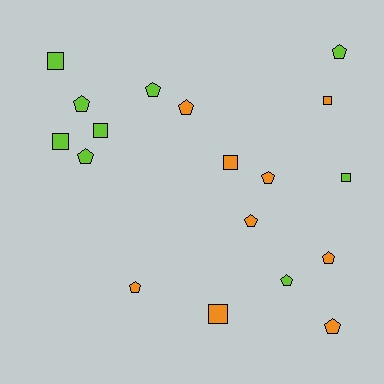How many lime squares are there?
There are 4 lime squares.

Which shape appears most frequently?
Pentagon, with 11 objects.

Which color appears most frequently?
Lime, with 9 objects.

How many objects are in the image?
There are 18 objects.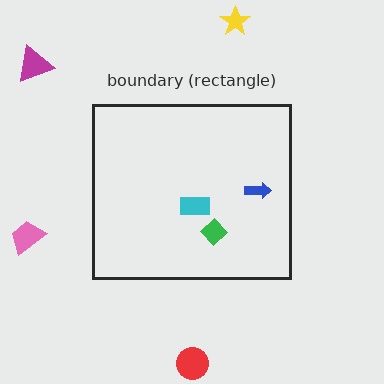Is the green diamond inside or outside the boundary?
Inside.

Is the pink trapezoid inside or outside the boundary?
Outside.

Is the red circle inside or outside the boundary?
Outside.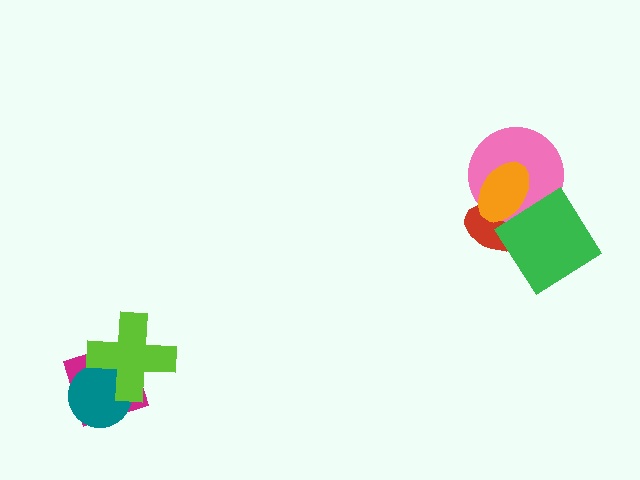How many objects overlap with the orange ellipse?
2 objects overlap with the orange ellipse.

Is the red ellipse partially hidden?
Yes, it is partially covered by another shape.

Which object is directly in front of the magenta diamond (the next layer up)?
The teal circle is directly in front of the magenta diamond.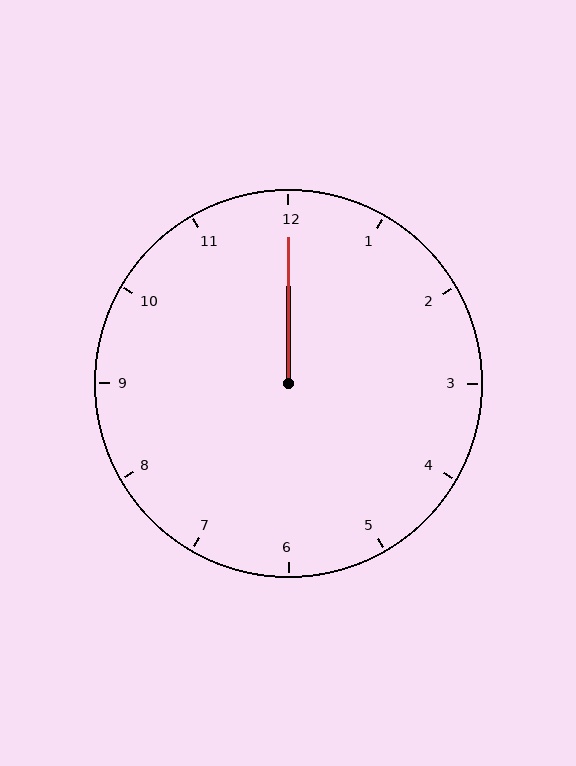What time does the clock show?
12:00.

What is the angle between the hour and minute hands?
Approximately 0 degrees.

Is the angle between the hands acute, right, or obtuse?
It is acute.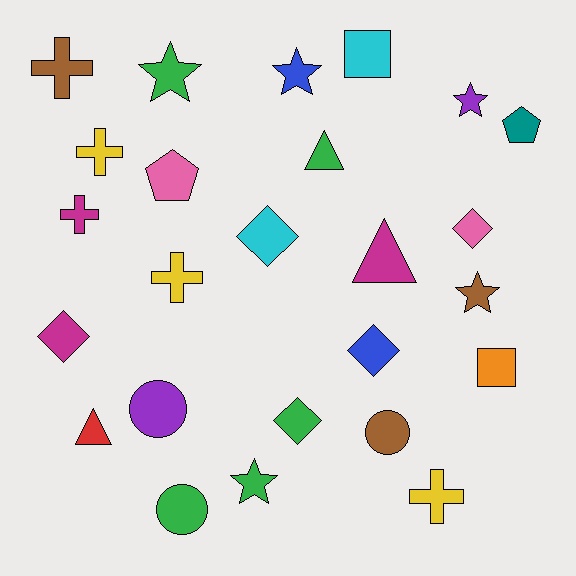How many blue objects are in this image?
There are 2 blue objects.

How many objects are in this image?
There are 25 objects.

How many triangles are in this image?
There are 3 triangles.